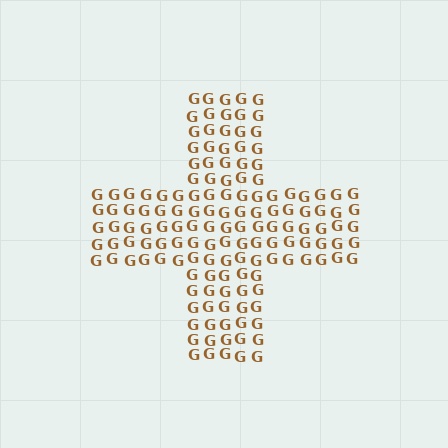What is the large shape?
The large shape is a cross.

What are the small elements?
The small elements are letter G's.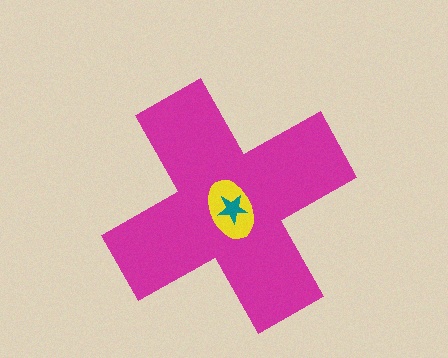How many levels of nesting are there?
3.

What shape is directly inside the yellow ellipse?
The teal star.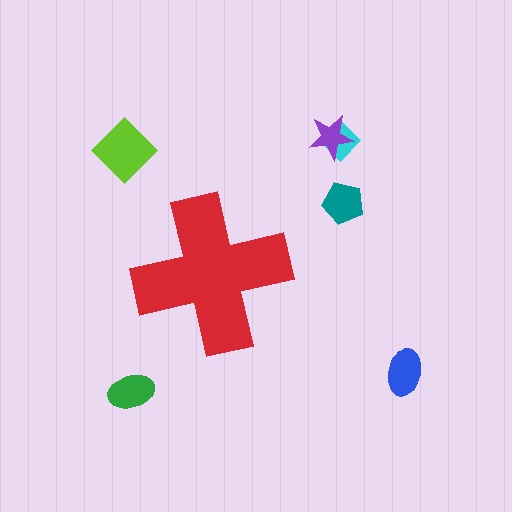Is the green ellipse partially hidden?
No, the green ellipse is fully visible.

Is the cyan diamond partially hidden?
No, the cyan diamond is fully visible.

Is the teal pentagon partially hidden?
No, the teal pentagon is fully visible.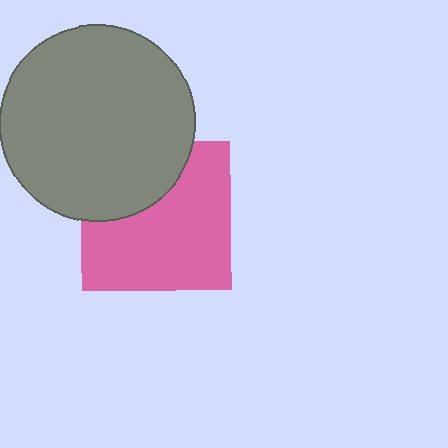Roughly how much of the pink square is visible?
Most of it is visible (roughly 68%).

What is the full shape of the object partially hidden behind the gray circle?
The partially hidden object is a pink square.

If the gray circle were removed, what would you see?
You would see the complete pink square.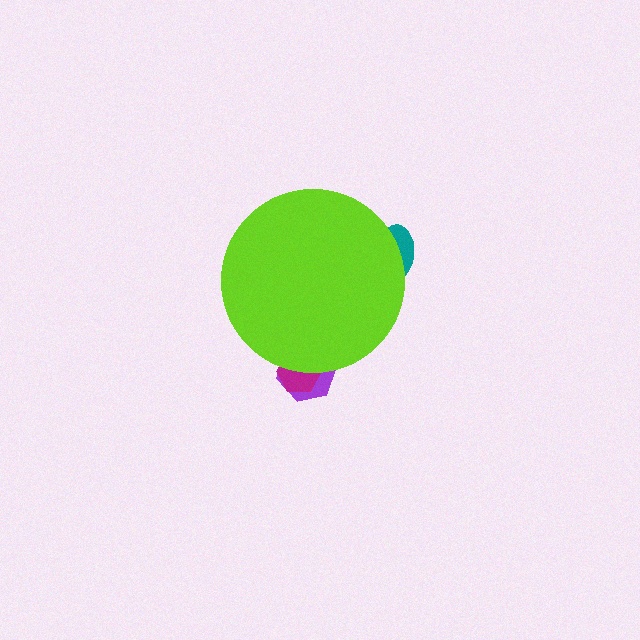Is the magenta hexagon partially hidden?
Yes, the magenta hexagon is partially hidden behind the lime circle.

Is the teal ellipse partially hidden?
Yes, the teal ellipse is partially hidden behind the lime circle.